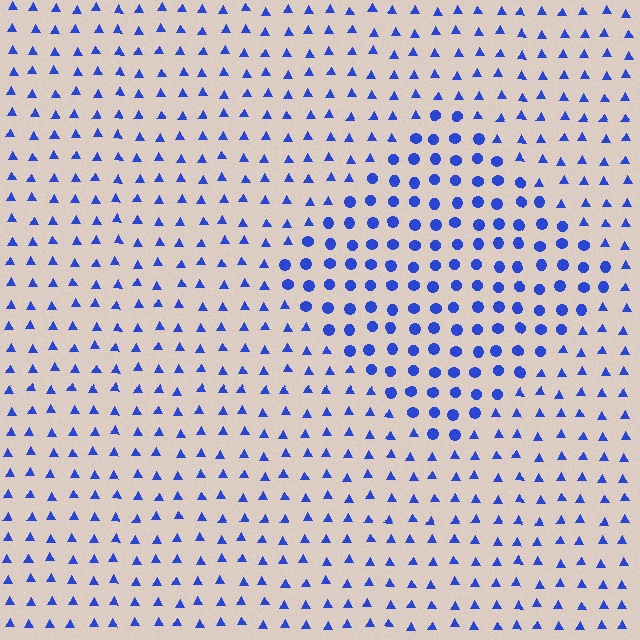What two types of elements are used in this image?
The image uses circles inside the diamond region and triangles outside it.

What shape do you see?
I see a diamond.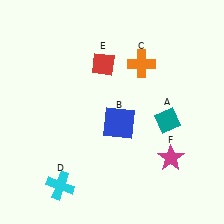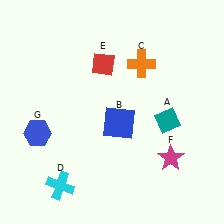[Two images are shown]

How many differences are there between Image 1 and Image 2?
There is 1 difference between the two images.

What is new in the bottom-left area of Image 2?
A blue hexagon (G) was added in the bottom-left area of Image 2.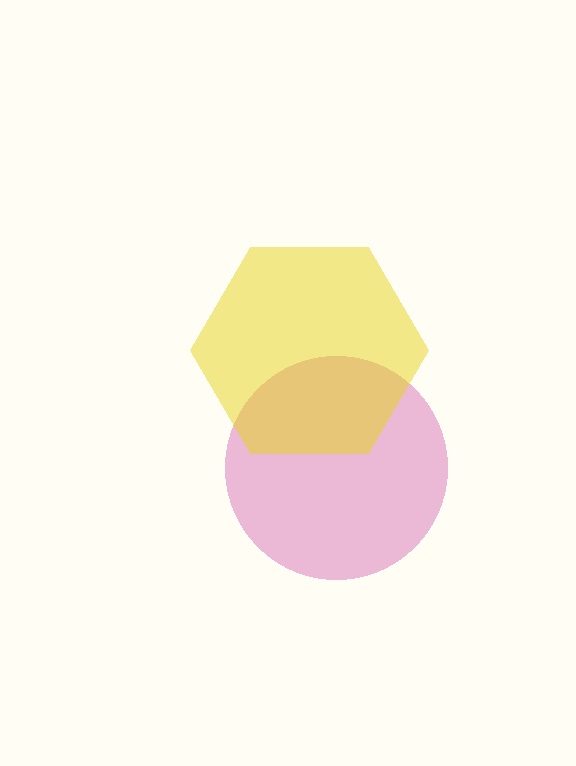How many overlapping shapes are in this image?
There are 2 overlapping shapes in the image.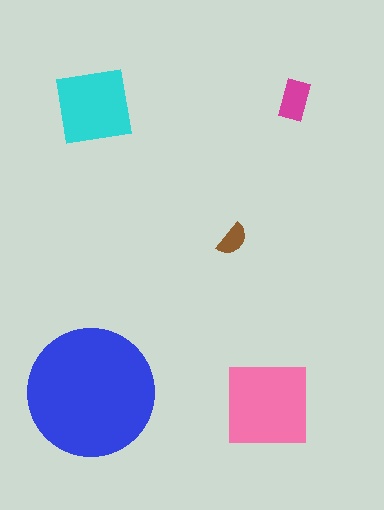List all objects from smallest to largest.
The brown semicircle, the magenta rectangle, the cyan square, the pink square, the blue circle.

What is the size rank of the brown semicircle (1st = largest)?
5th.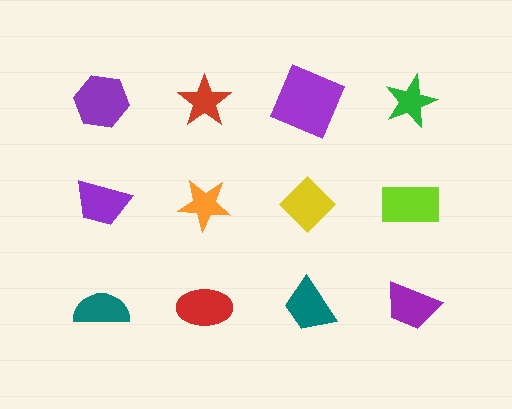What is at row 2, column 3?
A yellow diamond.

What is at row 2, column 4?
A lime rectangle.